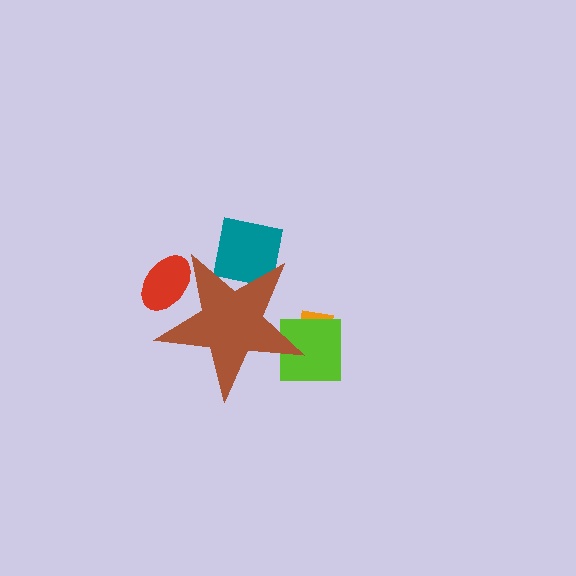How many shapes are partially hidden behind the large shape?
4 shapes are partially hidden.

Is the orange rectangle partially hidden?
Yes, the orange rectangle is partially hidden behind the brown star.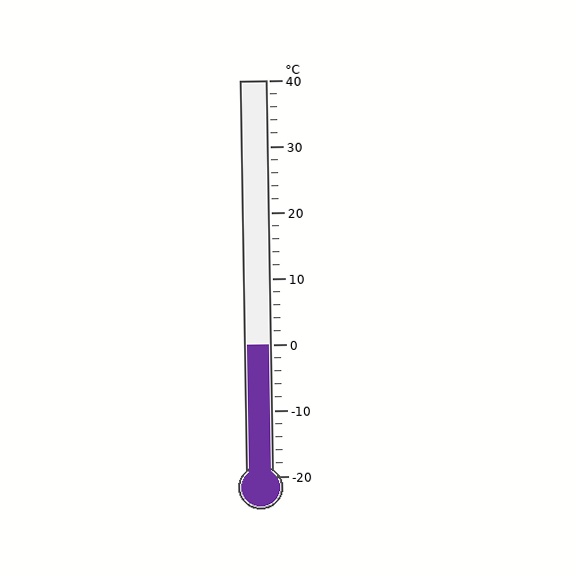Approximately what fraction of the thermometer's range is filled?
The thermometer is filled to approximately 35% of its range.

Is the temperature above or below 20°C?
The temperature is below 20°C.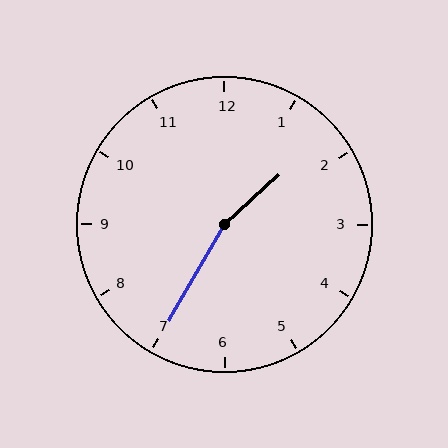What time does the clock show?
1:35.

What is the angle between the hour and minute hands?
Approximately 162 degrees.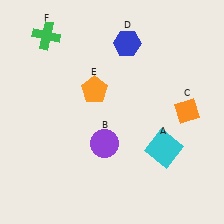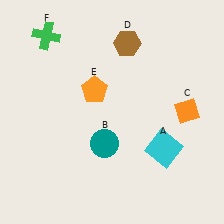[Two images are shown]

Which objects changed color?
B changed from purple to teal. D changed from blue to brown.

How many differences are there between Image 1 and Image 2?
There are 2 differences between the two images.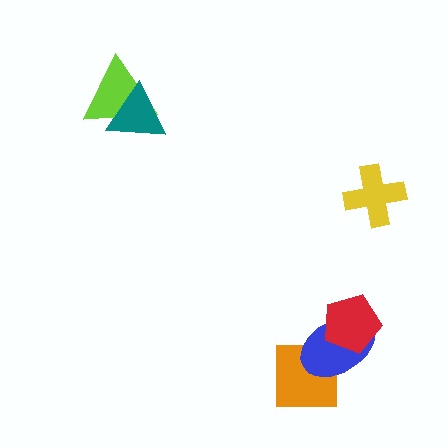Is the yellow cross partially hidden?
No, no other shape covers it.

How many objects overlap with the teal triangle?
1 object overlaps with the teal triangle.